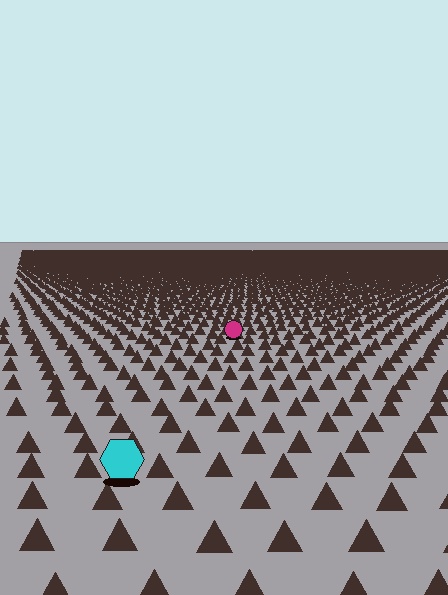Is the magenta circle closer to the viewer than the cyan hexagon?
No. The cyan hexagon is closer — you can tell from the texture gradient: the ground texture is coarser near it.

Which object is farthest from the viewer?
The magenta circle is farthest from the viewer. It appears smaller and the ground texture around it is denser.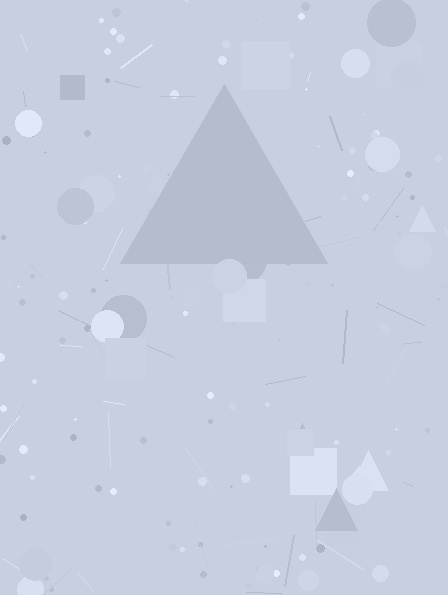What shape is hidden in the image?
A triangle is hidden in the image.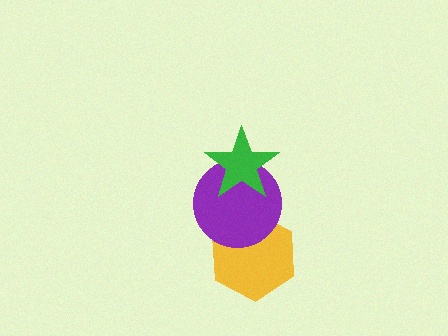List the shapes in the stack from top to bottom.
From top to bottom: the green star, the purple circle, the yellow hexagon.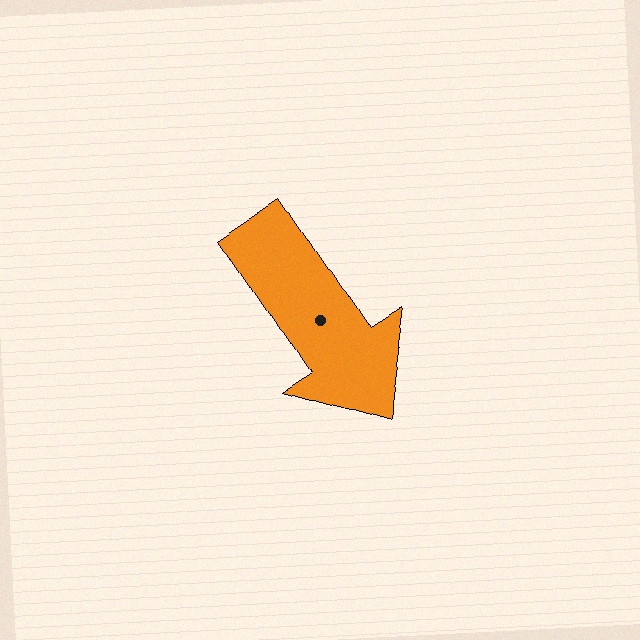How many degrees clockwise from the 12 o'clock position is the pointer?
Approximately 147 degrees.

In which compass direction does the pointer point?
Southeast.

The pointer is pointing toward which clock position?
Roughly 5 o'clock.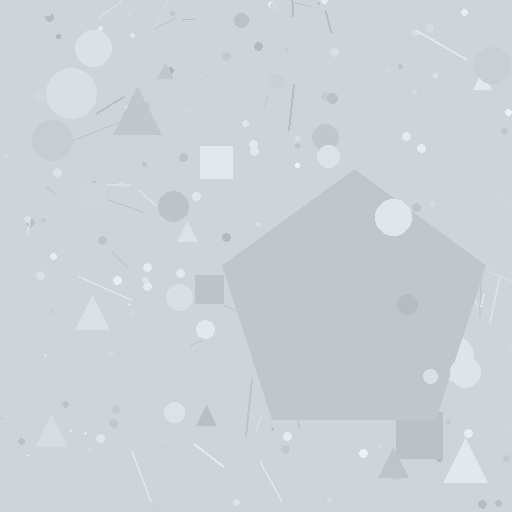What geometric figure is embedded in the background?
A pentagon is embedded in the background.